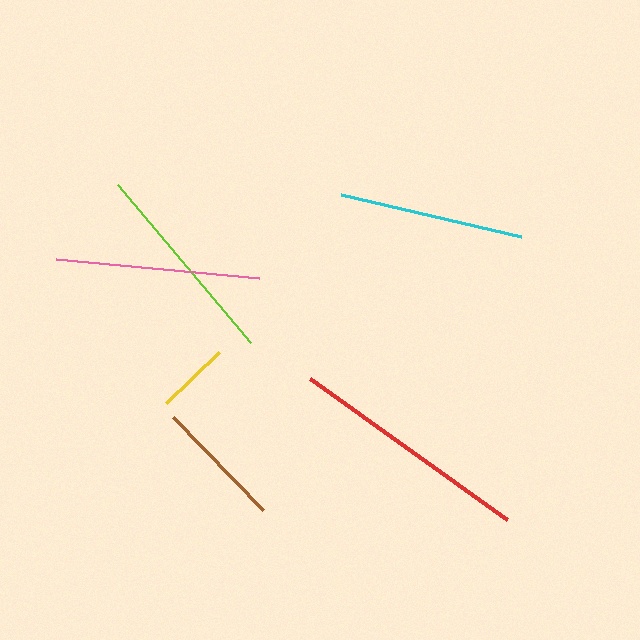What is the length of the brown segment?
The brown segment is approximately 130 pixels long.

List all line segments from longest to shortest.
From longest to shortest: red, lime, pink, cyan, brown, yellow.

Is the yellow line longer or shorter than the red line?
The red line is longer than the yellow line.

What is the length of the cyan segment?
The cyan segment is approximately 185 pixels long.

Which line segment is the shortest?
The yellow line is the shortest at approximately 73 pixels.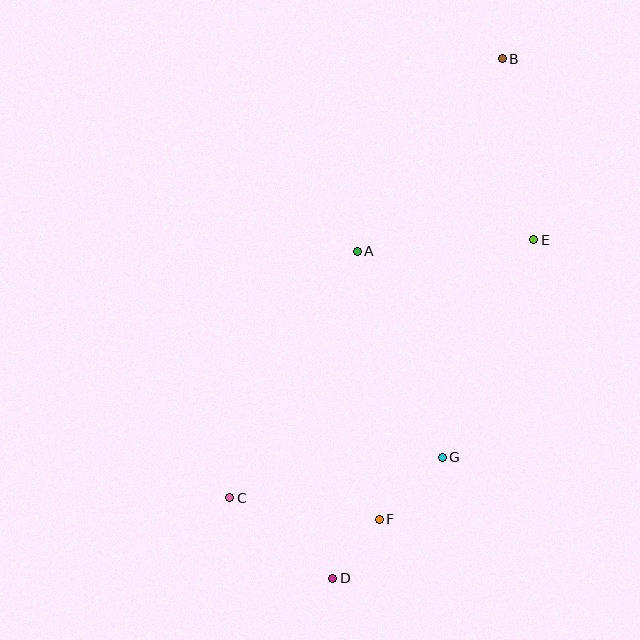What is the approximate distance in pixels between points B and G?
The distance between B and G is approximately 403 pixels.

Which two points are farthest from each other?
Points B and D are farthest from each other.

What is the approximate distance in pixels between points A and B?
The distance between A and B is approximately 241 pixels.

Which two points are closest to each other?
Points D and F are closest to each other.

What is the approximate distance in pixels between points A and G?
The distance between A and G is approximately 222 pixels.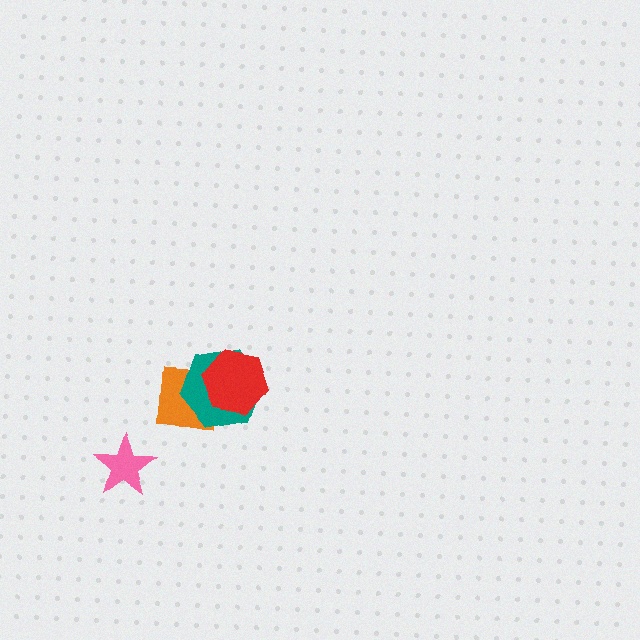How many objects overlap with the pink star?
0 objects overlap with the pink star.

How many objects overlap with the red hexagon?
2 objects overlap with the red hexagon.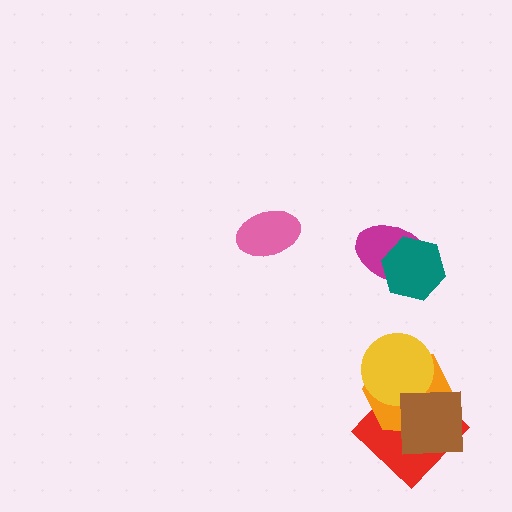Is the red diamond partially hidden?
Yes, it is partially covered by another shape.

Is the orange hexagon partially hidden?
Yes, it is partially covered by another shape.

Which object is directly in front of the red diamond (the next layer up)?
The orange hexagon is directly in front of the red diamond.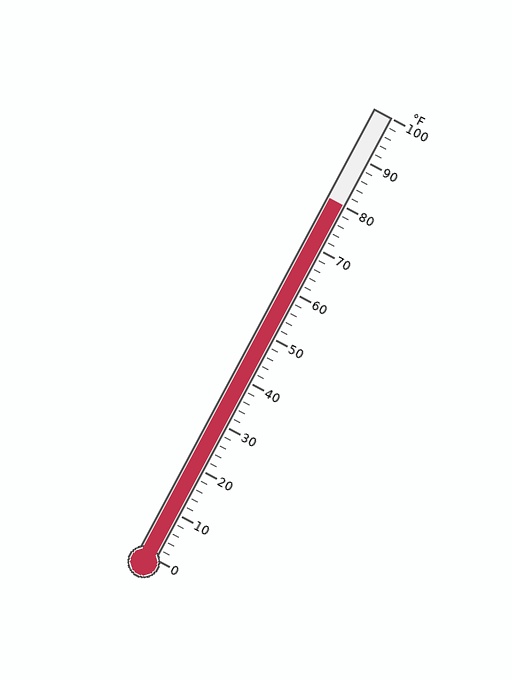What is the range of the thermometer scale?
The thermometer scale ranges from 0°F to 100°F.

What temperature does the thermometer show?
The thermometer shows approximately 80°F.